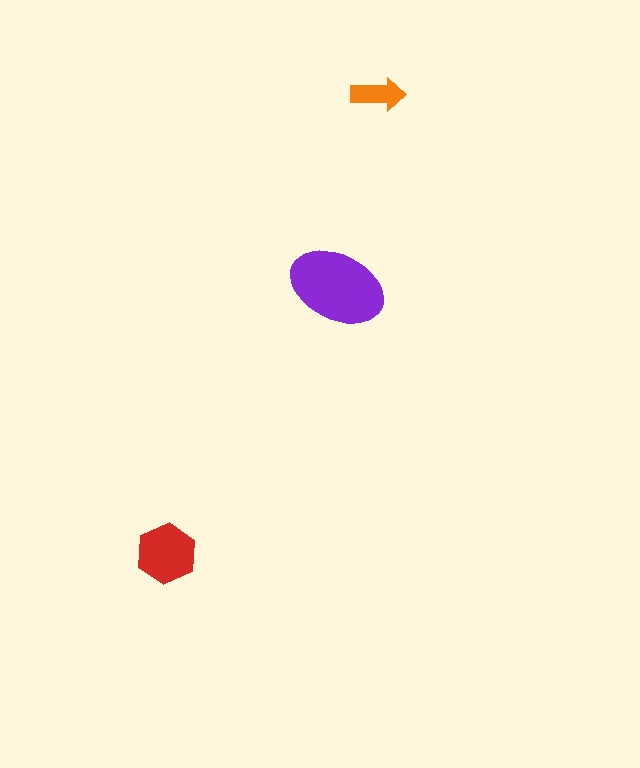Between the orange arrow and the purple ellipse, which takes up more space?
The purple ellipse.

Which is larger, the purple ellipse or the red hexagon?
The purple ellipse.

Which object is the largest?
The purple ellipse.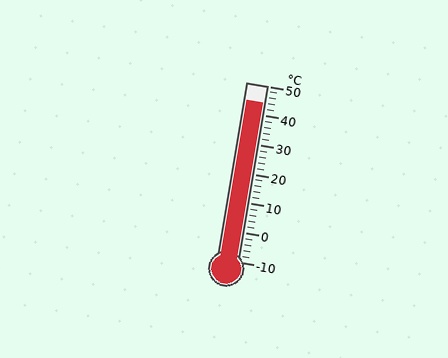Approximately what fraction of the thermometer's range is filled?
The thermometer is filled to approximately 90% of its range.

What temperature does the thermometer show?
The thermometer shows approximately 44°C.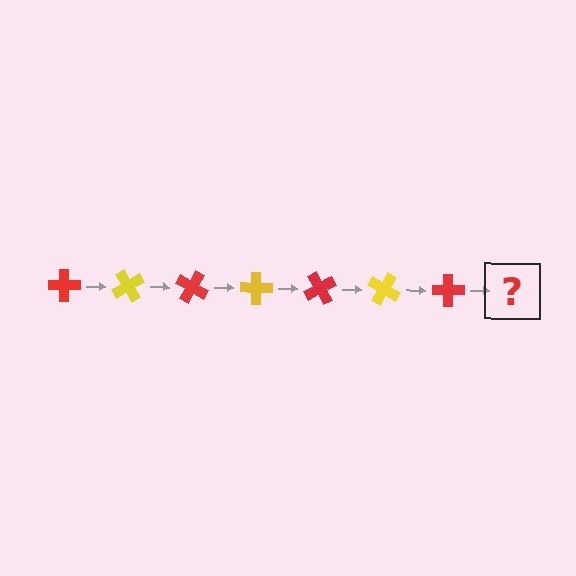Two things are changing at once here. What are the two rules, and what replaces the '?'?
The two rules are that it rotates 60 degrees each step and the color cycles through red and yellow. The '?' should be a yellow cross, rotated 420 degrees from the start.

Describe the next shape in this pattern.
It should be a yellow cross, rotated 420 degrees from the start.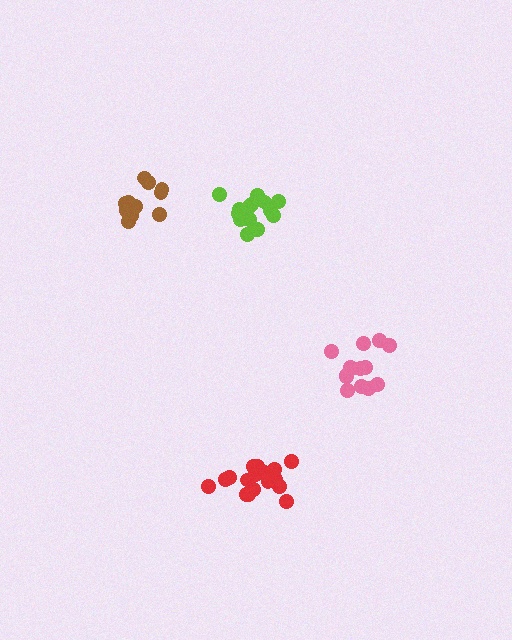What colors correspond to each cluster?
The clusters are colored: lime, red, brown, pink.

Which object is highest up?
The brown cluster is topmost.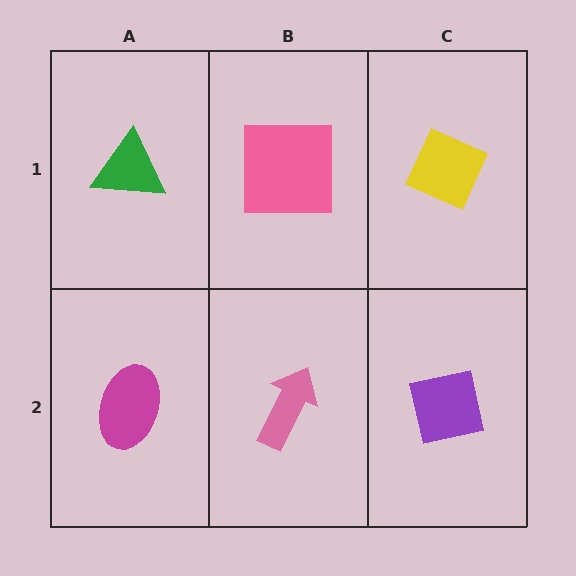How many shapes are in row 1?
3 shapes.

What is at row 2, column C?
A purple square.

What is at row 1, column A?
A green triangle.